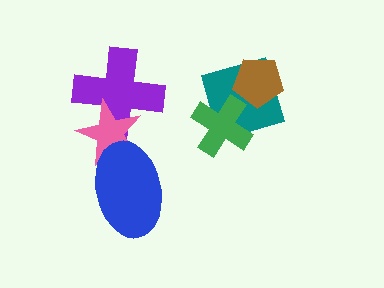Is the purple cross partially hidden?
Yes, it is partially covered by another shape.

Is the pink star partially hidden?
Yes, it is partially covered by another shape.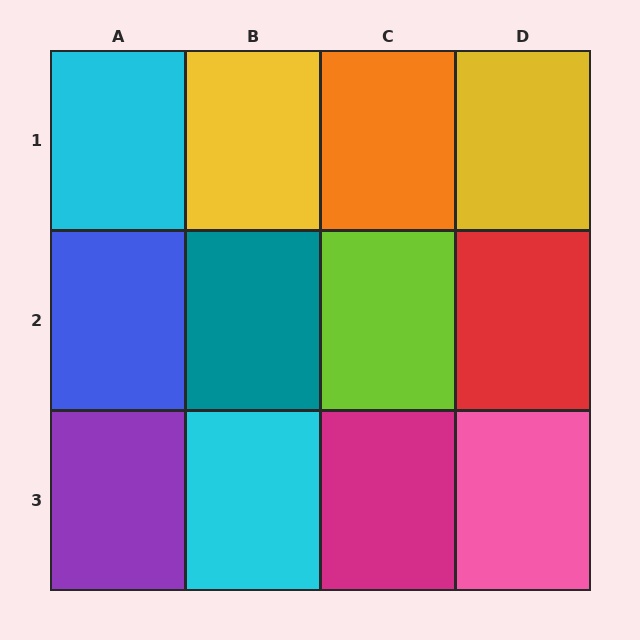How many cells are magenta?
1 cell is magenta.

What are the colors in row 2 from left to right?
Blue, teal, lime, red.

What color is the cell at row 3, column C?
Magenta.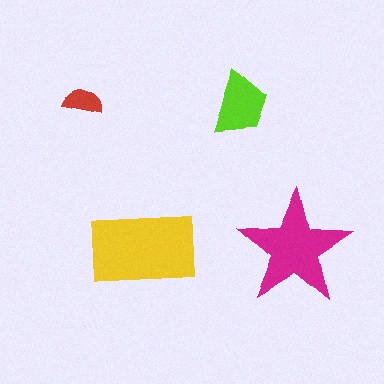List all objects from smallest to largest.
The red semicircle, the lime trapezoid, the magenta star, the yellow rectangle.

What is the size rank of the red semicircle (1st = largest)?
4th.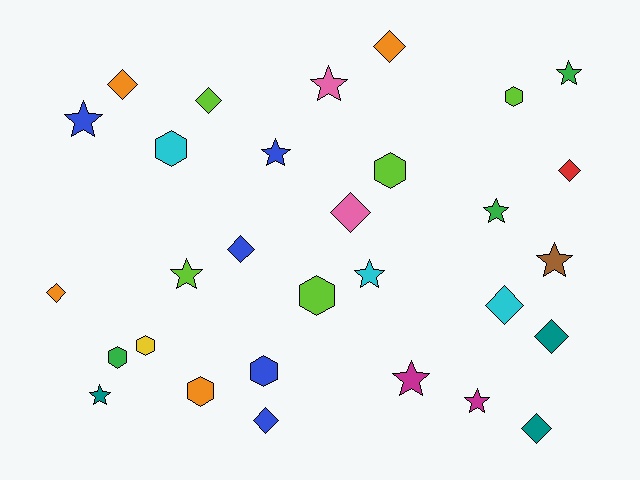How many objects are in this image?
There are 30 objects.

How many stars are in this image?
There are 11 stars.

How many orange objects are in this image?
There are 4 orange objects.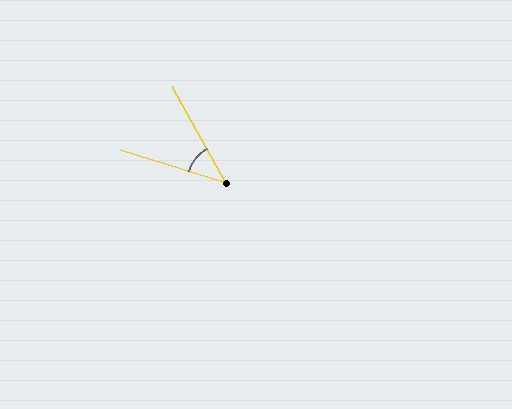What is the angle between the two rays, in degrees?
Approximately 44 degrees.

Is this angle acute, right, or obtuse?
It is acute.